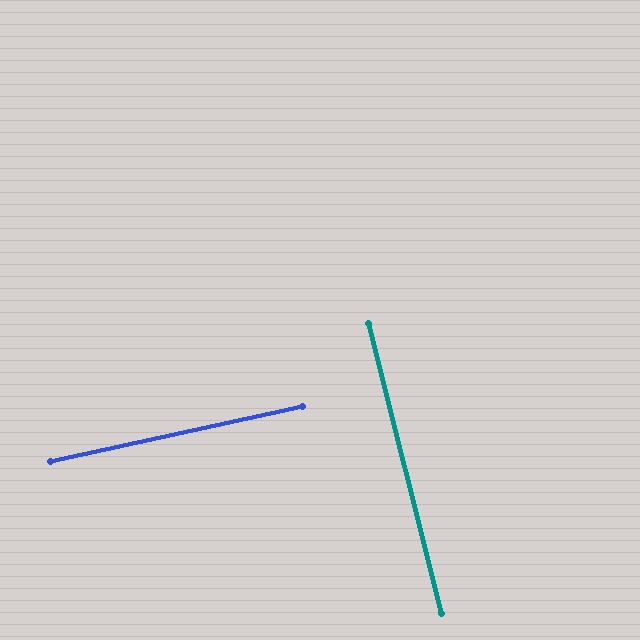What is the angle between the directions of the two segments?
Approximately 88 degrees.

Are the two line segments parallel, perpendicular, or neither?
Perpendicular — they meet at approximately 88°.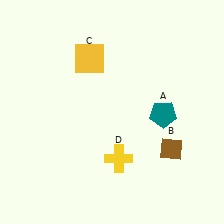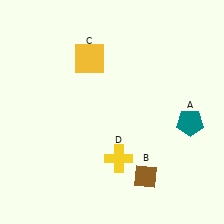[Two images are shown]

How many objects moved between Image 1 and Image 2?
2 objects moved between the two images.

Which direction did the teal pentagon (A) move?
The teal pentagon (A) moved right.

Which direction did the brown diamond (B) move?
The brown diamond (B) moved down.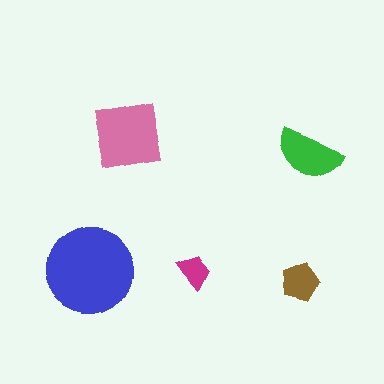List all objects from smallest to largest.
The magenta trapezoid, the brown pentagon, the green semicircle, the pink square, the blue circle.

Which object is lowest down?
The brown pentagon is bottommost.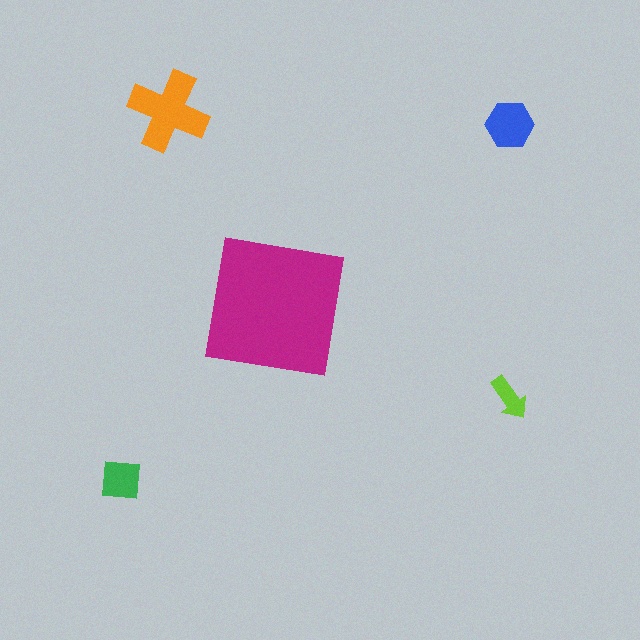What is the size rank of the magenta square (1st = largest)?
1st.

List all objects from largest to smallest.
The magenta square, the orange cross, the blue hexagon, the green square, the lime arrow.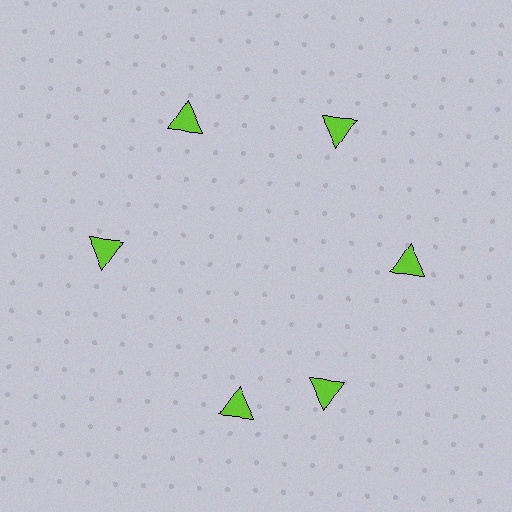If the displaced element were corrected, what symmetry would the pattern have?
It would have 6-fold rotational symmetry — the pattern would map onto itself every 60 degrees.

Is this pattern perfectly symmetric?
No. The 6 lime triangles are arranged in a ring, but one element near the 7 o'clock position is rotated out of alignment along the ring, breaking the 6-fold rotational symmetry.